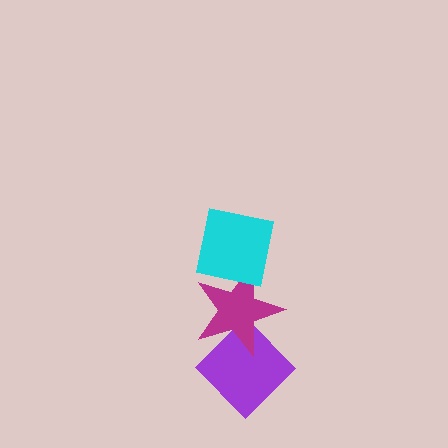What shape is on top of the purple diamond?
The magenta star is on top of the purple diamond.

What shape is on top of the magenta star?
The cyan square is on top of the magenta star.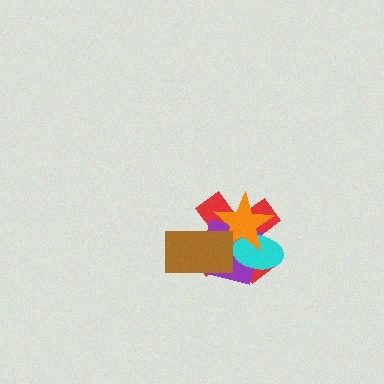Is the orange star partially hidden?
Yes, it is partially covered by another shape.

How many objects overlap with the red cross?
4 objects overlap with the red cross.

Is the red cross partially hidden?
Yes, it is partially covered by another shape.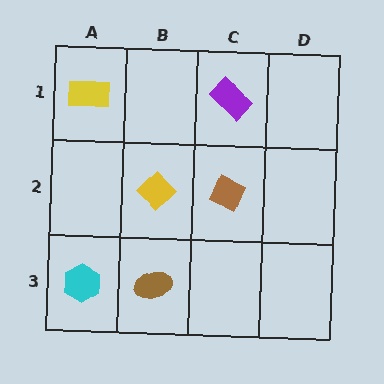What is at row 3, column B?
A brown ellipse.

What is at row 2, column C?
A brown diamond.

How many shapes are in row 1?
2 shapes.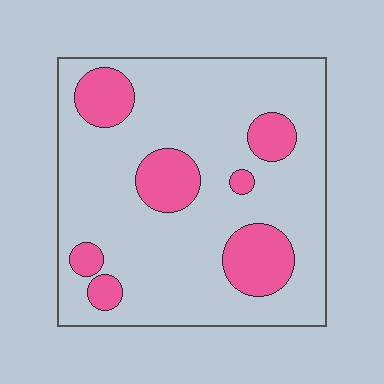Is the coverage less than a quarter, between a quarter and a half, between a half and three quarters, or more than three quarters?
Less than a quarter.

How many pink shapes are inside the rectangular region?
7.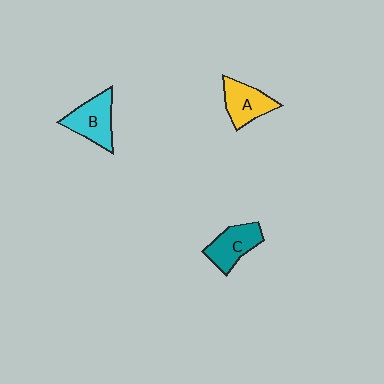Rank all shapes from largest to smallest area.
From largest to smallest: B (cyan), C (teal), A (yellow).